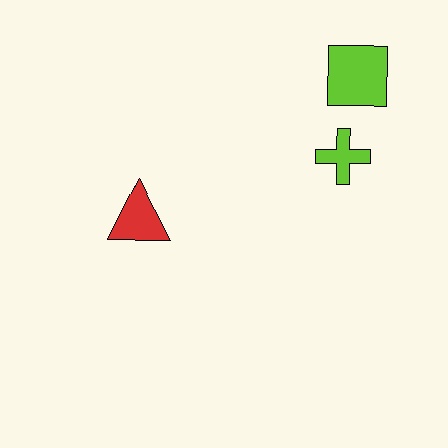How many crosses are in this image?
There is 1 cross.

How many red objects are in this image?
There is 1 red object.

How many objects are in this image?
There are 3 objects.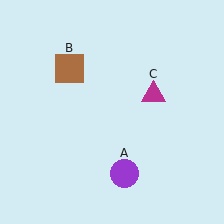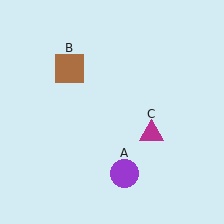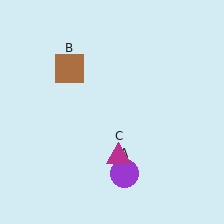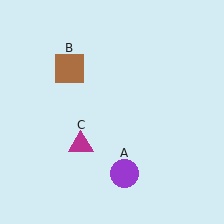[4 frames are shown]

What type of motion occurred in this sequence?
The magenta triangle (object C) rotated clockwise around the center of the scene.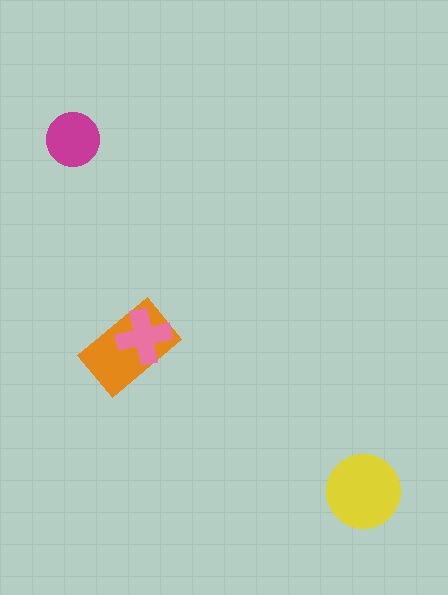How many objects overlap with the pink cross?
1 object overlaps with the pink cross.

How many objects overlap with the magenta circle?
0 objects overlap with the magenta circle.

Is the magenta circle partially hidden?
No, no other shape covers it.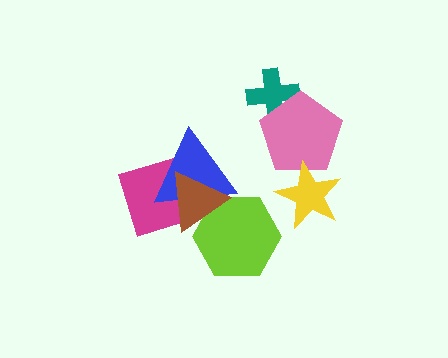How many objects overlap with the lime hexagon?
2 objects overlap with the lime hexagon.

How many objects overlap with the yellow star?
1 object overlaps with the yellow star.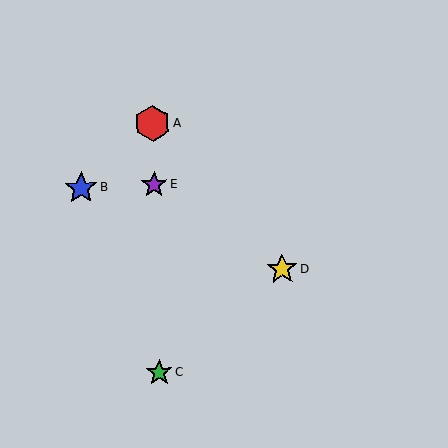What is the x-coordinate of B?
Object B is at x≈81.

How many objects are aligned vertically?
3 objects (A, C, E) are aligned vertically.